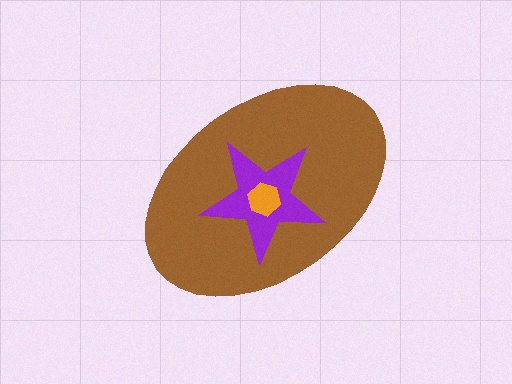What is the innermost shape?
The orange hexagon.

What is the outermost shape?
The brown ellipse.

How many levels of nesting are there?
3.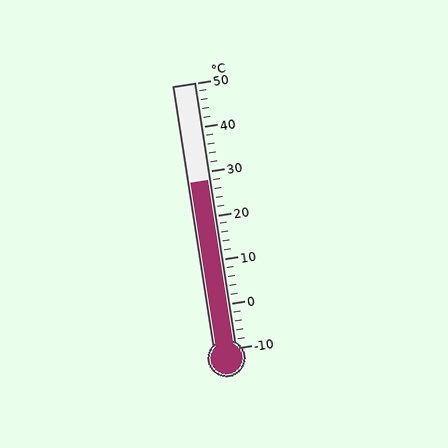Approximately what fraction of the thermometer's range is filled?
The thermometer is filled to approximately 65% of its range.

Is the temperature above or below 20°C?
The temperature is above 20°C.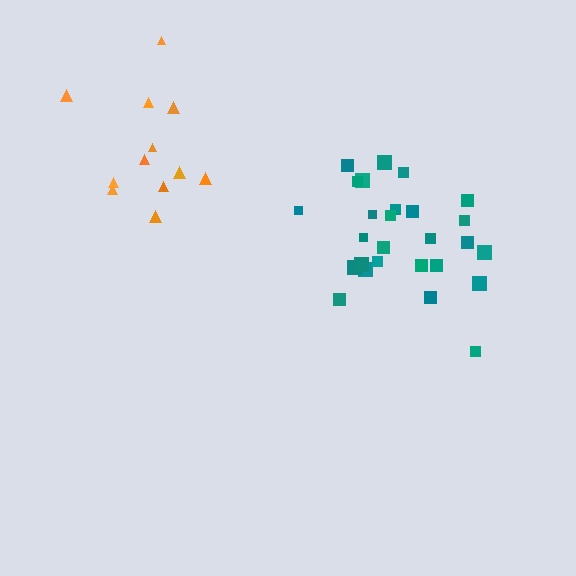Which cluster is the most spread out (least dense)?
Orange.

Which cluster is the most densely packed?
Teal.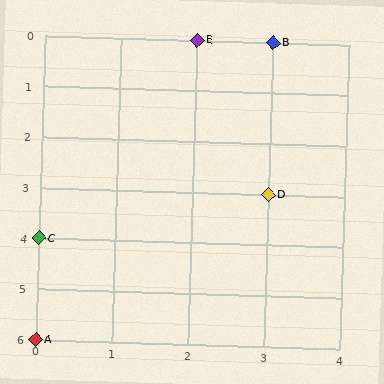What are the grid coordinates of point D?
Point D is at grid coordinates (3, 3).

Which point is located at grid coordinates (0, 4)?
Point C is at (0, 4).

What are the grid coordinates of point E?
Point E is at grid coordinates (2, 0).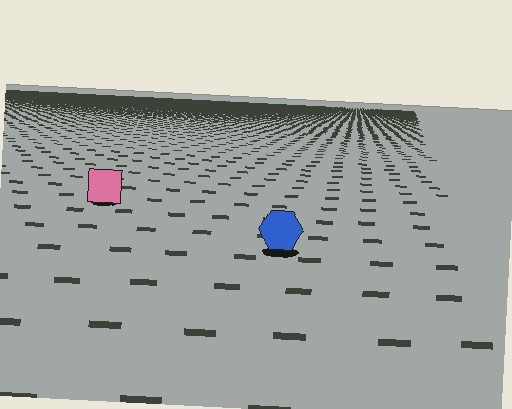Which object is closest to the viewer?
The blue hexagon is closest. The texture marks near it are larger and more spread out.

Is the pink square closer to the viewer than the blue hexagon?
No. The blue hexagon is closer — you can tell from the texture gradient: the ground texture is coarser near it.